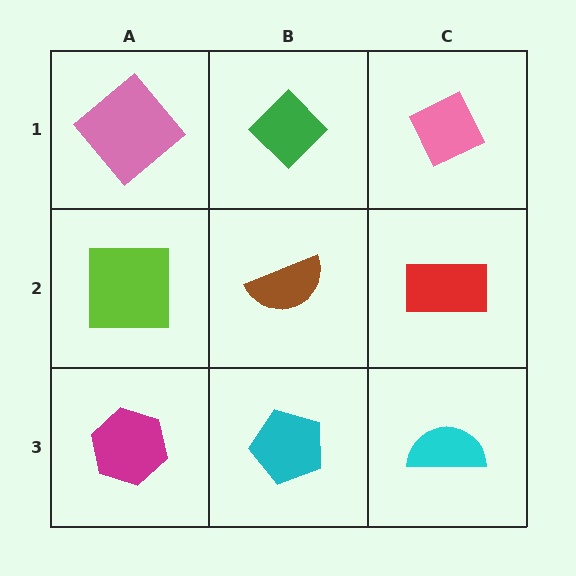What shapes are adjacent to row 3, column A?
A lime square (row 2, column A), a cyan pentagon (row 3, column B).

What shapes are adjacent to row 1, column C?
A red rectangle (row 2, column C), a green diamond (row 1, column B).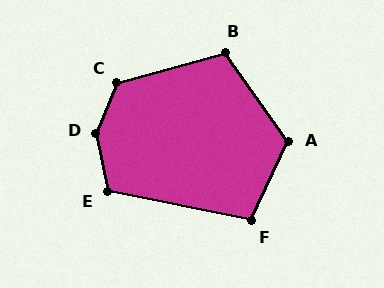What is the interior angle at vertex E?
Approximately 113 degrees (obtuse).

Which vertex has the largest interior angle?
D, at approximately 146 degrees.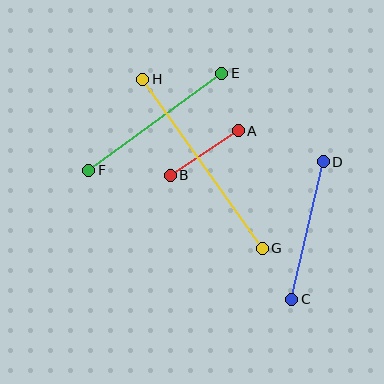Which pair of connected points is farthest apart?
Points G and H are farthest apart.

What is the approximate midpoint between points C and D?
The midpoint is at approximately (308, 230) pixels.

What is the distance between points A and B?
The distance is approximately 81 pixels.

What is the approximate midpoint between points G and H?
The midpoint is at approximately (203, 164) pixels.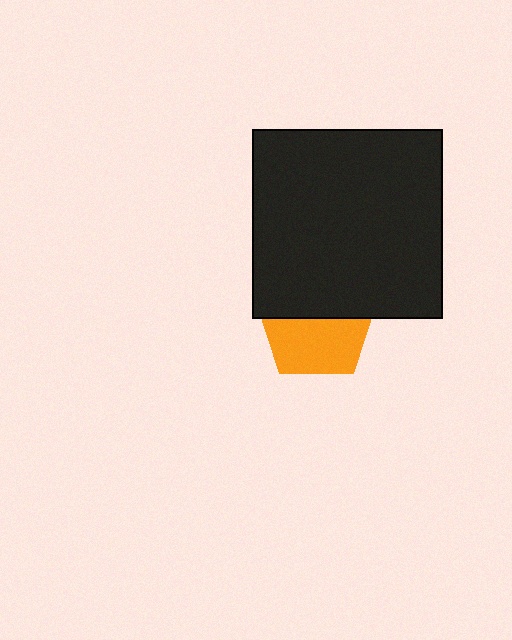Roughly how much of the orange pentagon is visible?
About half of it is visible (roughly 52%).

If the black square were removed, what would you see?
You would see the complete orange pentagon.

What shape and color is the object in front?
The object in front is a black square.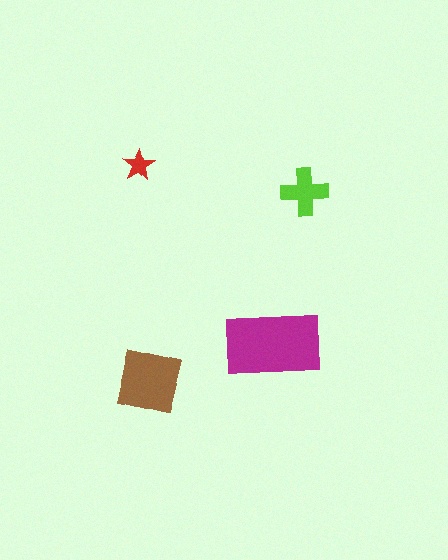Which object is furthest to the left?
The red star is leftmost.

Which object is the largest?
The magenta rectangle.